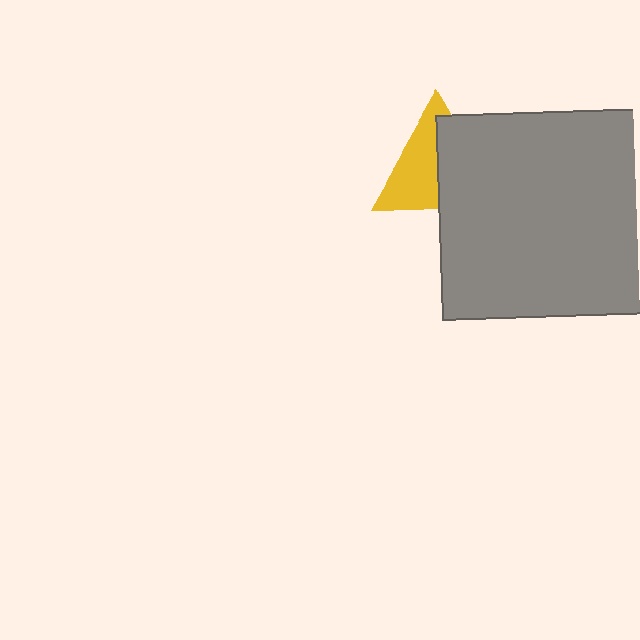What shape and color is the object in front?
The object in front is a gray square.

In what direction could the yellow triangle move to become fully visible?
The yellow triangle could move left. That would shift it out from behind the gray square entirely.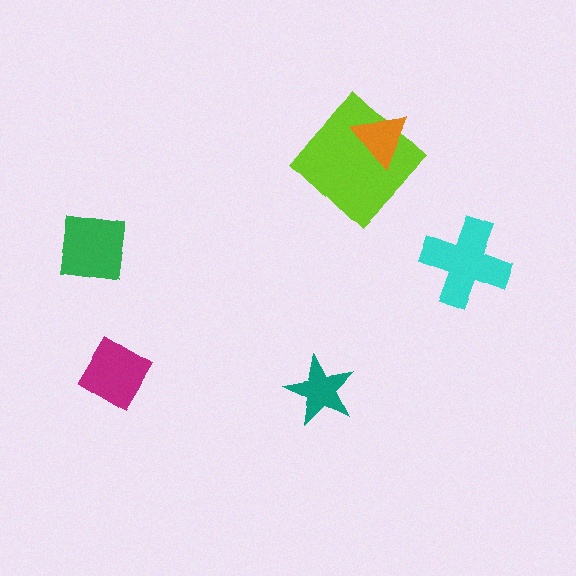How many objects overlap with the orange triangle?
1 object overlaps with the orange triangle.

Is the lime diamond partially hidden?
Yes, it is partially covered by another shape.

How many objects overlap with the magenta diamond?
0 objects overlap with the magenta diamond.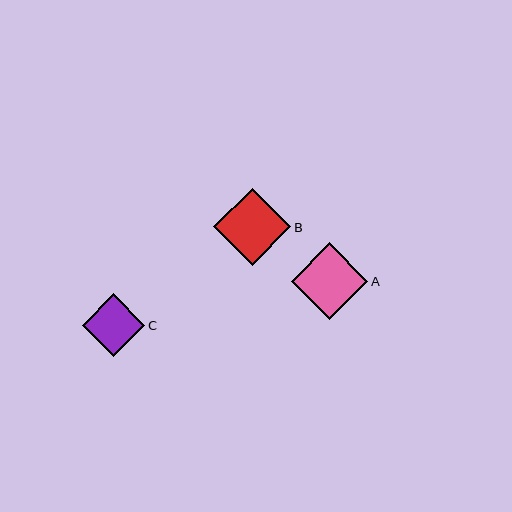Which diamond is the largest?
Diamond B is the largest with a size of approximately 77 pixels.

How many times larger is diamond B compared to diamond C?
Diamond B is approximately 1.2 times the size of diamond C.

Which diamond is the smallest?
Diamond C is the smallest with a size of approximately 62 pixels.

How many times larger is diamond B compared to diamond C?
Diamond B is approximately 1.2 times the size of diamond C.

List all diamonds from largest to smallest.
From largest to smallest: B, A, C.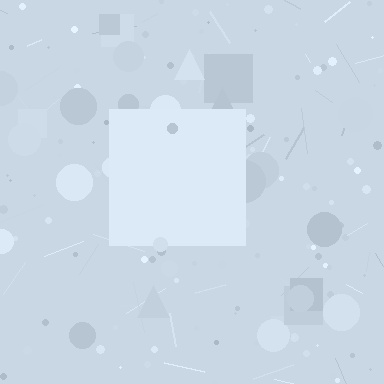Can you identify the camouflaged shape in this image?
The camouflaged shape is a square.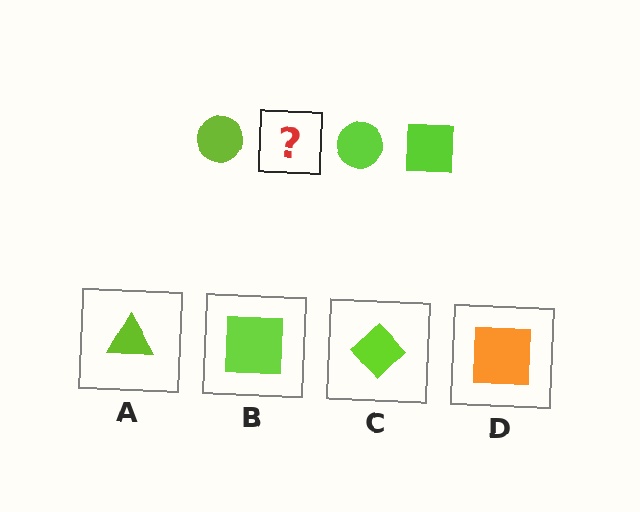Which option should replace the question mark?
Option B.